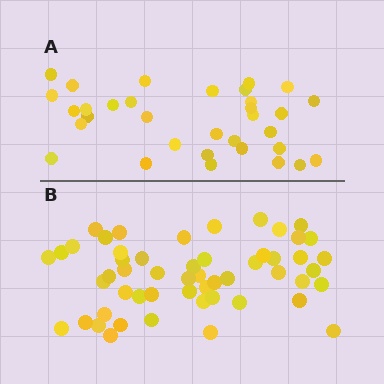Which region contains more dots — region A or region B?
Region B (the bottom region) has more dots.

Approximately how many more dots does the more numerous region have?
Region B has approximately 20 more dots than region A.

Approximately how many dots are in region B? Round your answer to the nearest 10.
About 50 dots. (The exact count is 53, which rounds to 50.)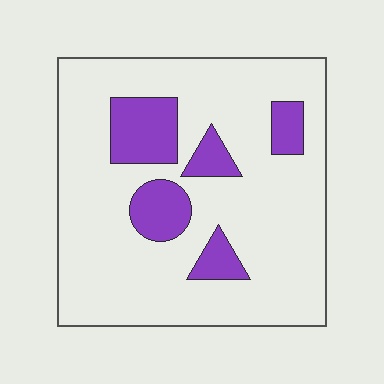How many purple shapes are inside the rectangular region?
5.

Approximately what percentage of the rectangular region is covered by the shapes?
Approximately 20%.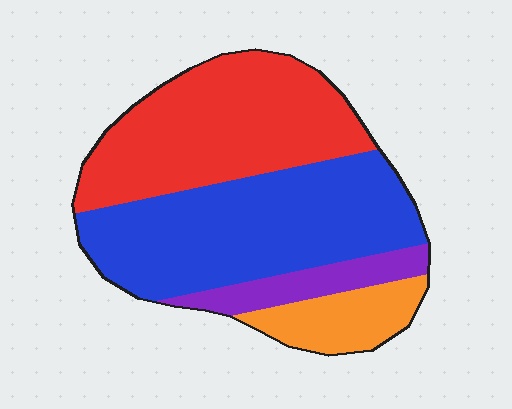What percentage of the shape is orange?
Orange covers 11% of the shape.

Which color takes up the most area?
Blue, at roughly 40%.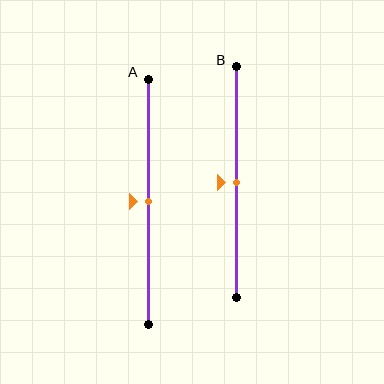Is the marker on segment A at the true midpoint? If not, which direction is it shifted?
Yes, the marker on segment A is at the true midpoint.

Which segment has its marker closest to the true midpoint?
Segment A has its marker closest to the true midpoint.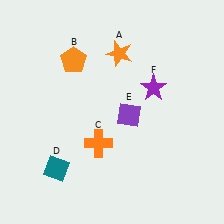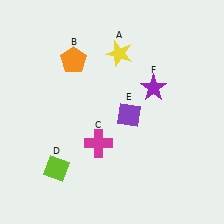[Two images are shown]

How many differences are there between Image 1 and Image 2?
There are 3 differences between the two images.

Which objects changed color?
A changed from orange to yellow. C changed from orange to magenta. D changed from teal to lime.